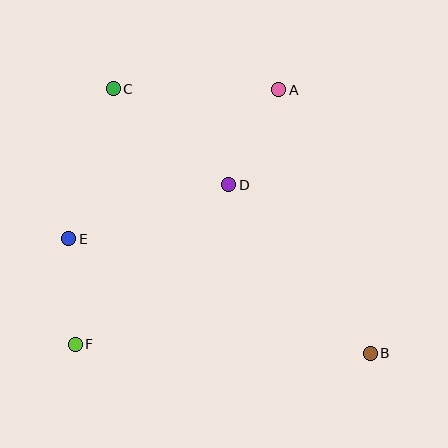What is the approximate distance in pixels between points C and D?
The distance between C and D is approximately 150 pixels.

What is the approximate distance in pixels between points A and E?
The distance between A and E is approximately 258 pixels.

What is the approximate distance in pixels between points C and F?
The distance between C and F is approximately 258 pixels.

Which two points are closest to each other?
Points E and F are closest to each other.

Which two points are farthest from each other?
Points B and C are farthest from each other.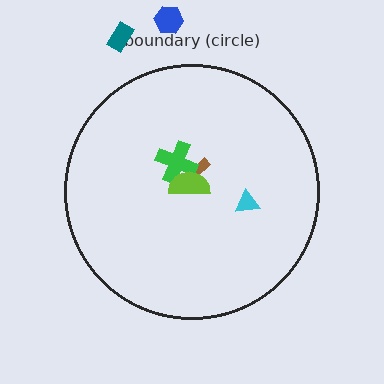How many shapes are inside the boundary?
4 inside, 2 outside.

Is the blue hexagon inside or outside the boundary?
Outside.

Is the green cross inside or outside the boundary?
Inside.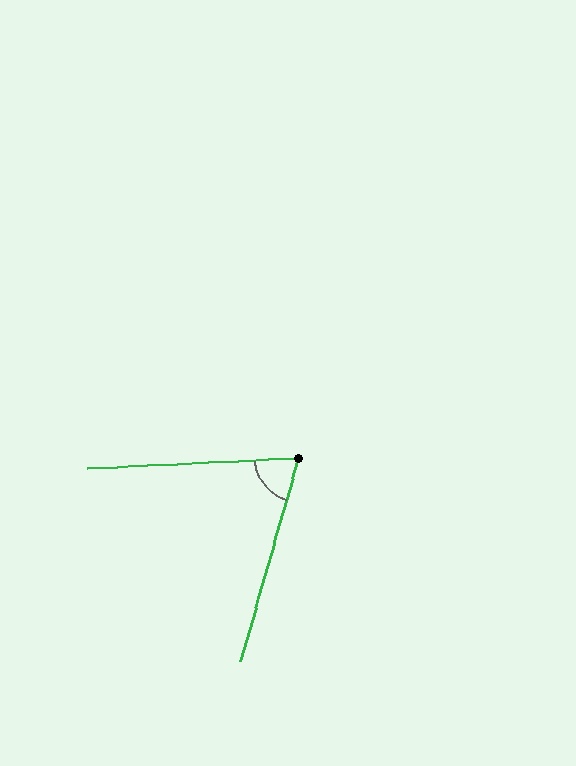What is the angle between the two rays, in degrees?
Approximately 71 degrees.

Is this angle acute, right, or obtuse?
It is acute.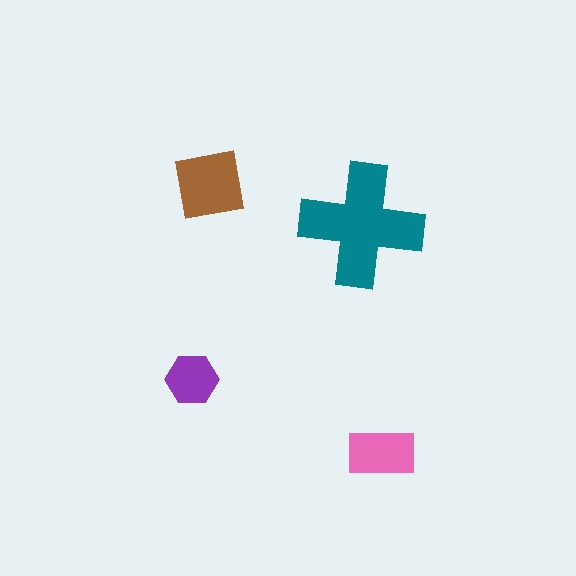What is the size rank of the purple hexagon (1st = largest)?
4th.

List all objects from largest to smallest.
The teal cross, the brown square, the pink rectangle, the purple hexagon.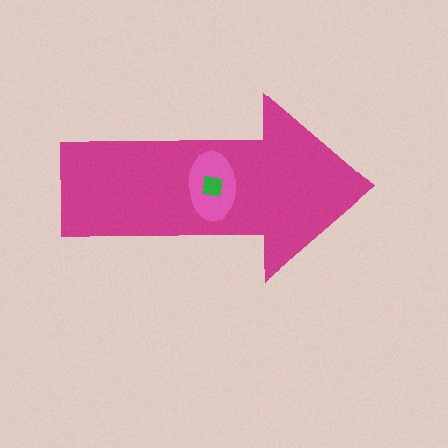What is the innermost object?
The green square.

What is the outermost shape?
The magenta arrow.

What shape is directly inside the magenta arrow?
The pink ellipse.